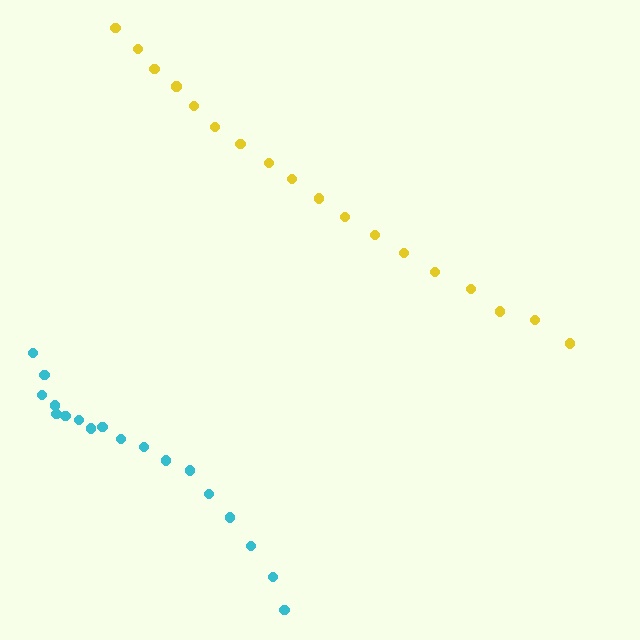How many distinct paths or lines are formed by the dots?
There are 2 distinct paths.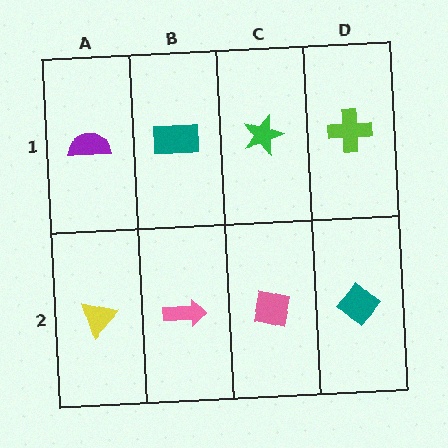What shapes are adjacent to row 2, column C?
A green star (row 1, column C), a pink arrow (row 2, column B), a teal diamond (row 2, column D).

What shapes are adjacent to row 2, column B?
A teal rectangle (row 1, column B), a yellow triangle (row 2, column A), a pink square (row 2, column C).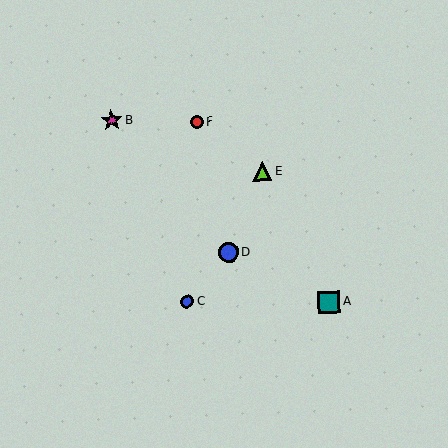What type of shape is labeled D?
Shape D is a blue circle.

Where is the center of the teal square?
The center of the teal square is at (329, 302).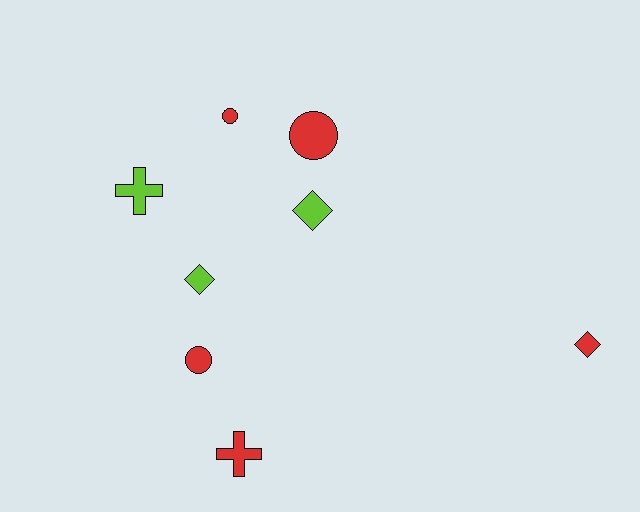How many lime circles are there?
There are no lime circles.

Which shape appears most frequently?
Circle, with 3 objects.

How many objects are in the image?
There are 8 objects.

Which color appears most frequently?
Red, with 5 objects.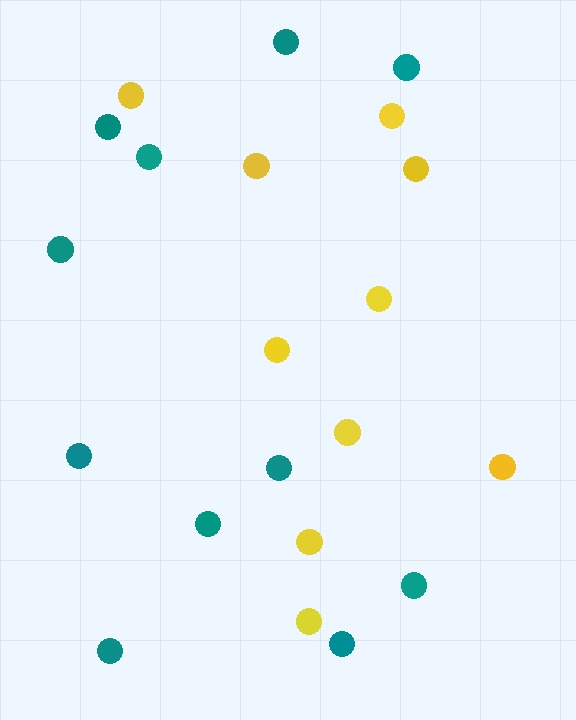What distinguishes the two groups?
There are 2 groups: one group of teal circles (11) and one group of yellow circles (10).